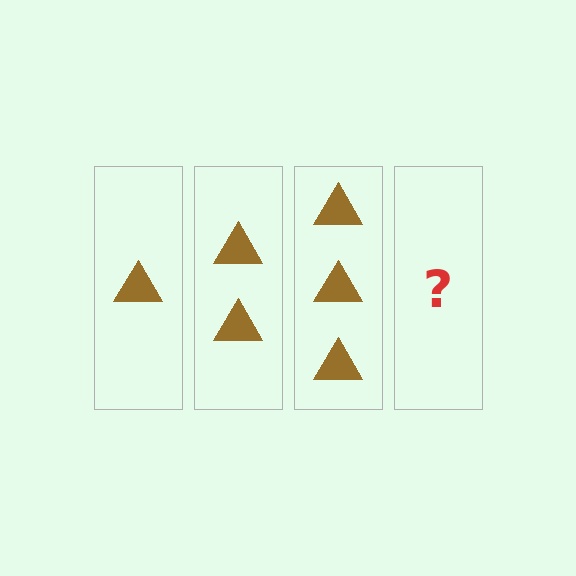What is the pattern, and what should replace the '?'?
The pattern is that each step adds one more triangle. The '?' should be 4 triangles.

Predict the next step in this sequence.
The next step is 4 triangles.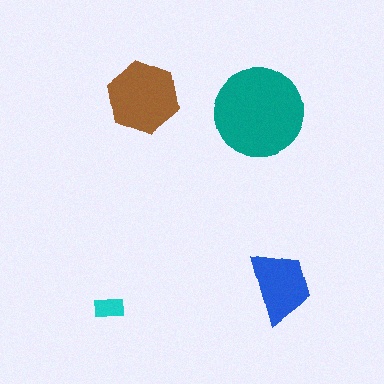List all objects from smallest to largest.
The cyan rectangle, the blue trapezoid, the brown hexagon, the teal circle.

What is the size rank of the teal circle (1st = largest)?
1st.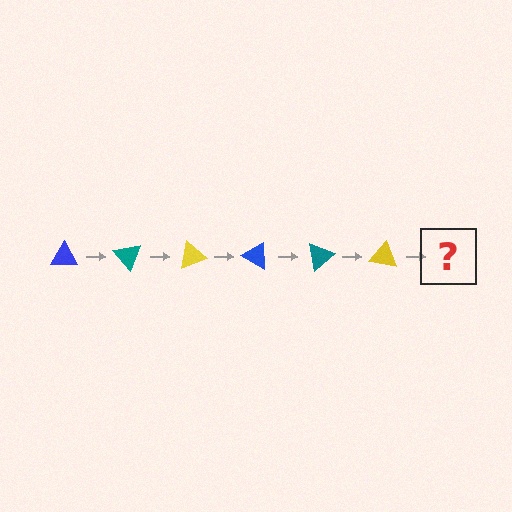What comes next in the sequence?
The next element should be a blue triangle, rotated 300 degrees from the start.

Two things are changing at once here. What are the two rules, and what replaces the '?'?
The two rules are that it rotates 50 degrees each step and the color cycles through blue, teal, and yellow. The '?' should be a blue triangle, rotated 300 degrees from the start.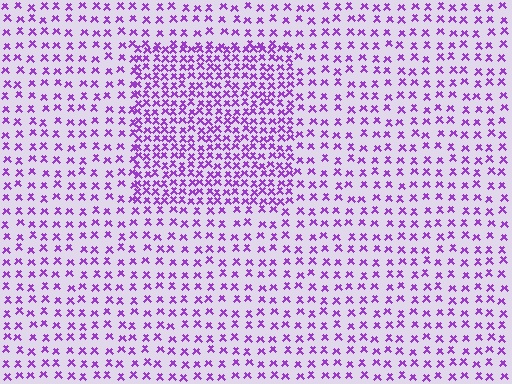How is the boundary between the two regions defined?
The boundary is defined by a change in element density (approximately 2.0x ratio). All elements are the same color, size, and shape.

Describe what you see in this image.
The image contains small purple elements arranged at two different densities. A rectangle-shaped region is visible where the elements are more densely packed than the surrounding area.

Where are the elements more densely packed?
The elements are more densely packed inside the rectangle boundary.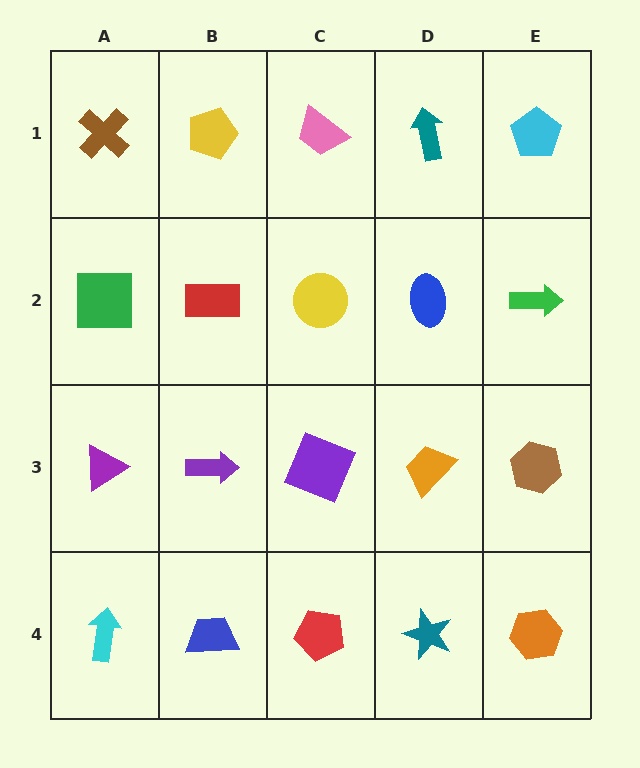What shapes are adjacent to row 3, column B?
A red rectangle (row 2, column B), a blue trapezoid (row 4, column B), a purple triangle (row 3, column A), a purple square (row 3, column C).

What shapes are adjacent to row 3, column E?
A green arrow (row 2, column E), an orange hexagon (row 4, column E), an orange trapezoid (row 3, column D).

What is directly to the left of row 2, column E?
A blue ellipse.